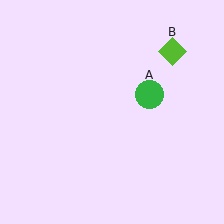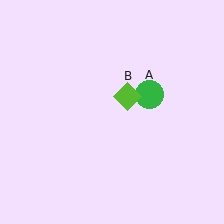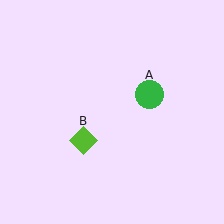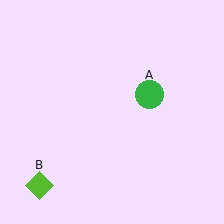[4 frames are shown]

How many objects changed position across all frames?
1 object changed position: lime diamond (object B).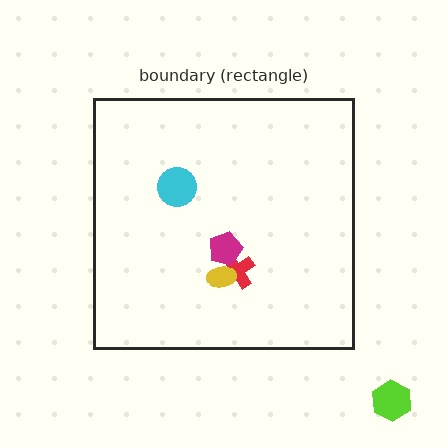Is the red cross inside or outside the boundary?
Inside.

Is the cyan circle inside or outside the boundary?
Inside.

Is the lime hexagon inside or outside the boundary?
Outside.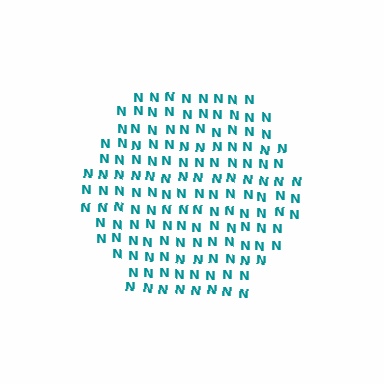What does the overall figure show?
The overall figure shows a hexagon.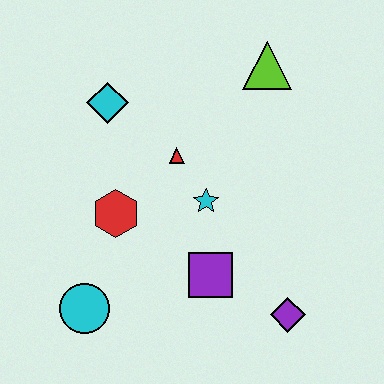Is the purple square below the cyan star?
Yes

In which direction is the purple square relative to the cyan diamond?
The purple square is below the cyan diamond.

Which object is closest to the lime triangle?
The red triangle is closest to the lime triangle.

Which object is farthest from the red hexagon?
The lime triangle is farthest from the red hexagon.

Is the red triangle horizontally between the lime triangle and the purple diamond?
No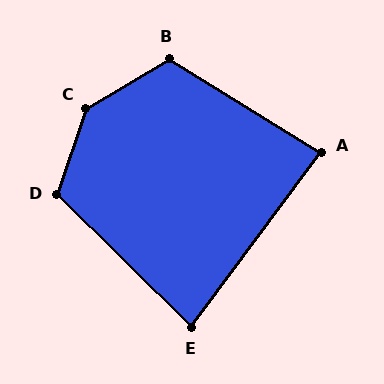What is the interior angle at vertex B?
Approximately 118 degrees (obtuse).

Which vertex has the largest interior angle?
C, at approximately 139 degrees.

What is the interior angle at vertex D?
Approximately 116 degrees (obtuse).